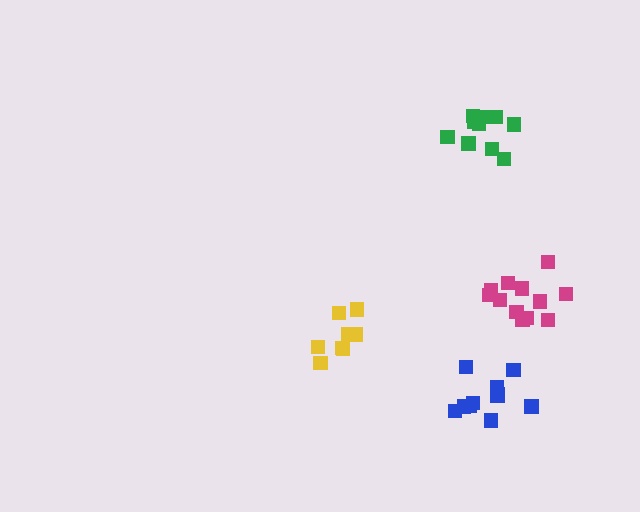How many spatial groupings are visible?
There are 4 spatial groupings.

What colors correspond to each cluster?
The clusters are colored: yellow, magenta, blue, green.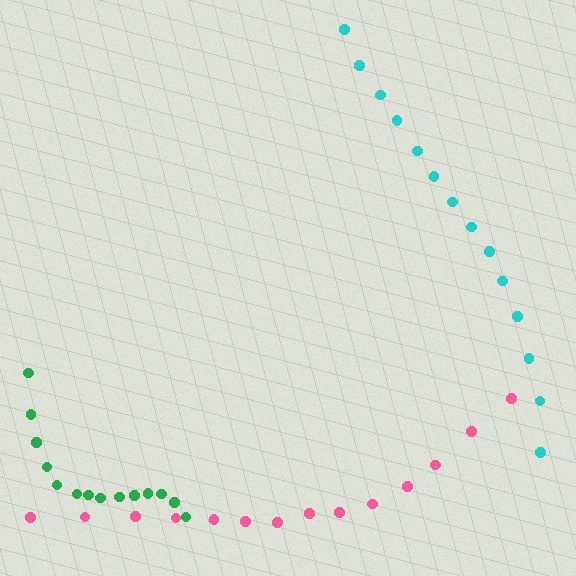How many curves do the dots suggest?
There are 3 distinct paths.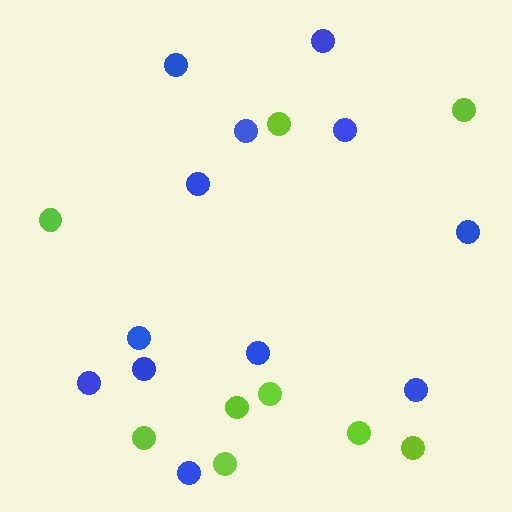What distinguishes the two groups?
There are 2 groups: one group of lime circles (9) and one group of blue circles (12).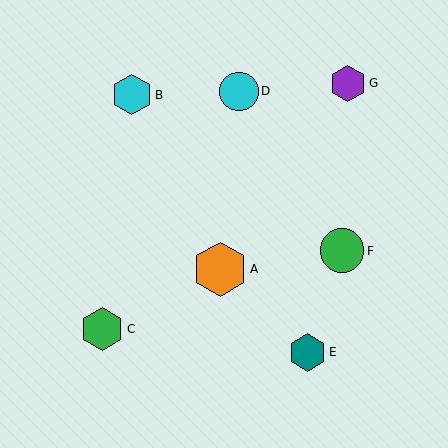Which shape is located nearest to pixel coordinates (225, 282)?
The orange hexagon (labeled A) at (220, 269) is nearest to that location.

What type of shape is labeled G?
Shape G is a purple hexagon.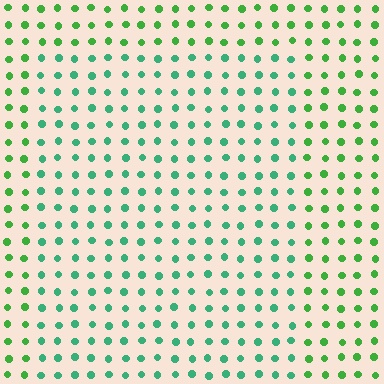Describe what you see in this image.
The image is filled with small green elements in a uniform arrangement. A rectangle-shaped region is visible where the elements are tinted to a slightly different hue, forming a subtle color boundary.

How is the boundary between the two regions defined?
The boundary is defined purely by a slight shift in hue (about 33 degrees). Spacing, size, and orientation are identical on both sides.